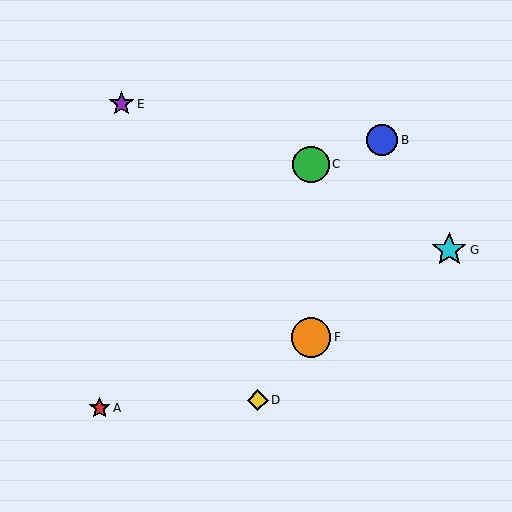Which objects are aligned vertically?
Objects C, F are aligned vertically.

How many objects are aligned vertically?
2 objects (C, F) are aligned vertically.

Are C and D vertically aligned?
No, C is at x≈311 and D is at x≈258.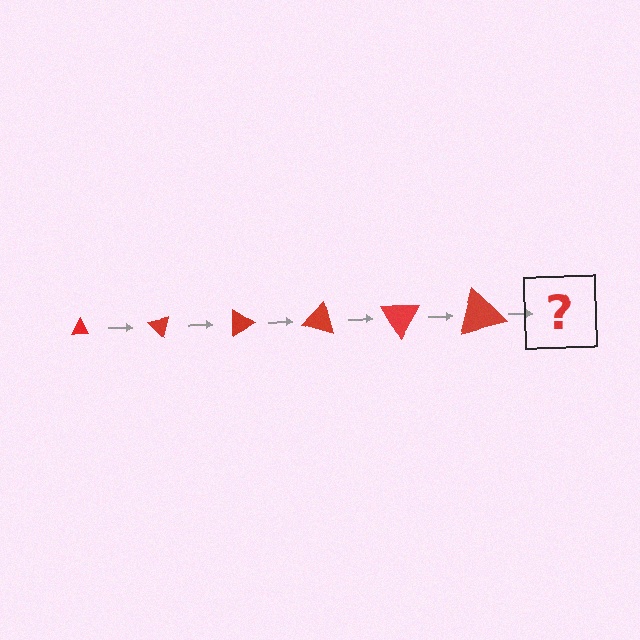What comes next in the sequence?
The next element should be a triangle, larger than the previous one and rotated 270 degrees from the start.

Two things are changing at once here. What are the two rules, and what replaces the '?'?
The two rules are that the triangle grows larger each step and it rotates 45 degrees each step. The '?' should be a triangle, larger than the previous one and rotated 270 degrees from the start.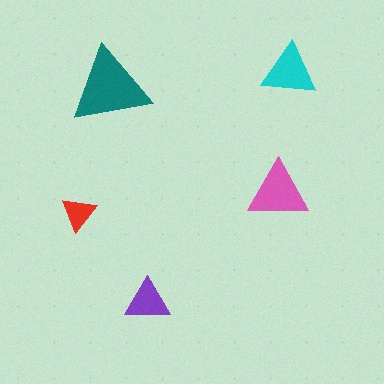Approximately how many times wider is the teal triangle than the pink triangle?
About 1.5 times wider.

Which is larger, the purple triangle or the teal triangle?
The teal one.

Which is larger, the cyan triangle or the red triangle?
The cyan one.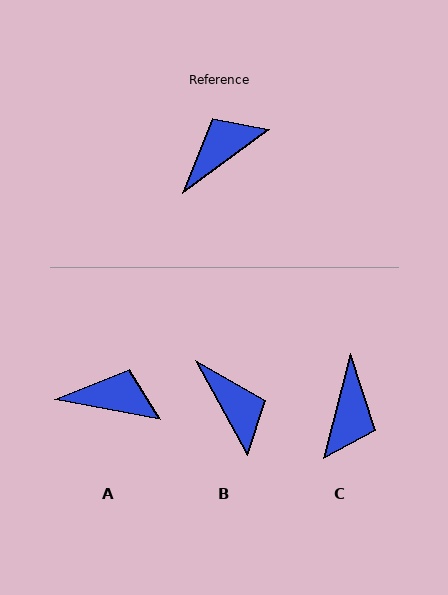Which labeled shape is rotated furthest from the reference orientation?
C, about 140 degrees away.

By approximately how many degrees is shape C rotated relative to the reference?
Approximately 140 degrees clockwise.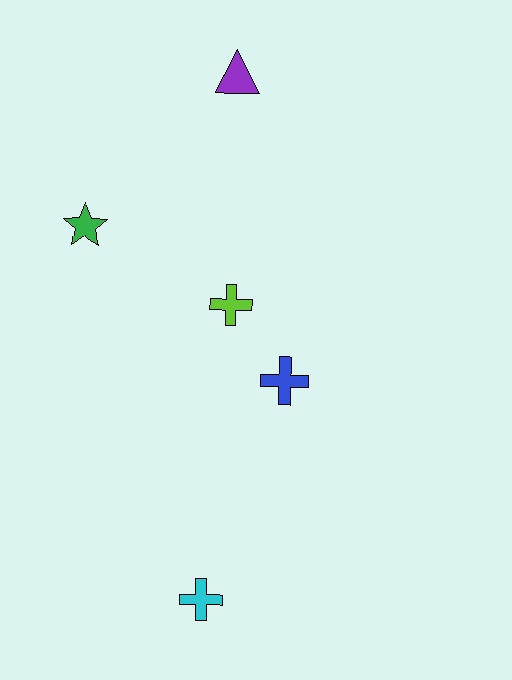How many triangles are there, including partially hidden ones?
There is 1 triangle.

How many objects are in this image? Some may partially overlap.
There are 5 objects.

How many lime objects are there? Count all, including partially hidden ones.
There is 1 lime object.